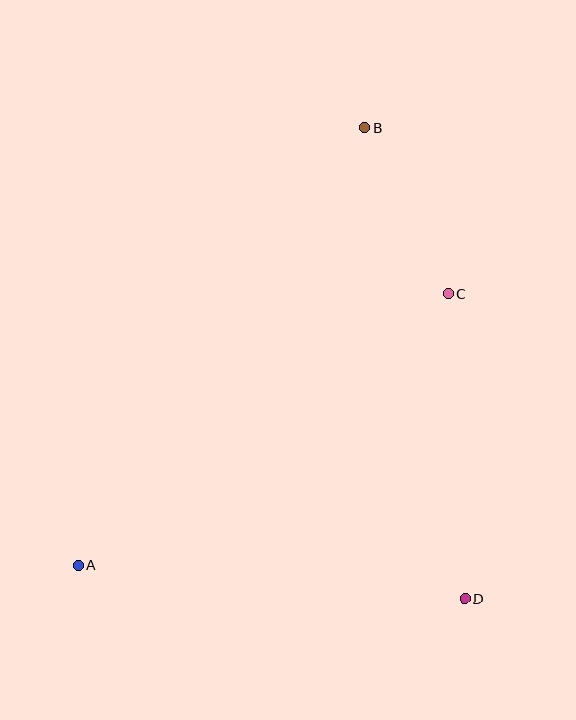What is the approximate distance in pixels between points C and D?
The distance between C and D is approximately 306 pixels.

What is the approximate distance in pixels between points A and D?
The distance between A and D is approximately 388 pixels.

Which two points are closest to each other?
Points B and C are closest to each other.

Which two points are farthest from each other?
Points A and B are farthest from each other.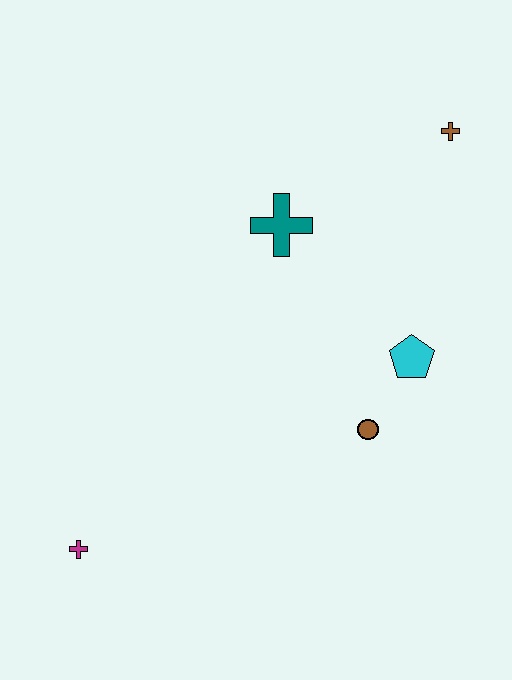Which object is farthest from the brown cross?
The magenta cross is farthest from the brown cross.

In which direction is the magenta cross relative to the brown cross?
The magenta cross is below the brown cross.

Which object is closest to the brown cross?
The teal cross is closest to the brown cross.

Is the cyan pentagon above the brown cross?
No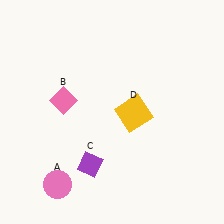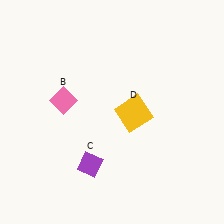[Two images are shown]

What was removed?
The pink circle (A) was removed in Image 2.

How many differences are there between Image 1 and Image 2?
There is 1 difference between the two images.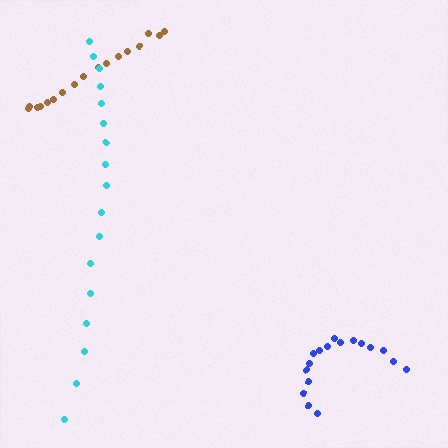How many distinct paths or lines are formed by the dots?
There are 3 distinct paths.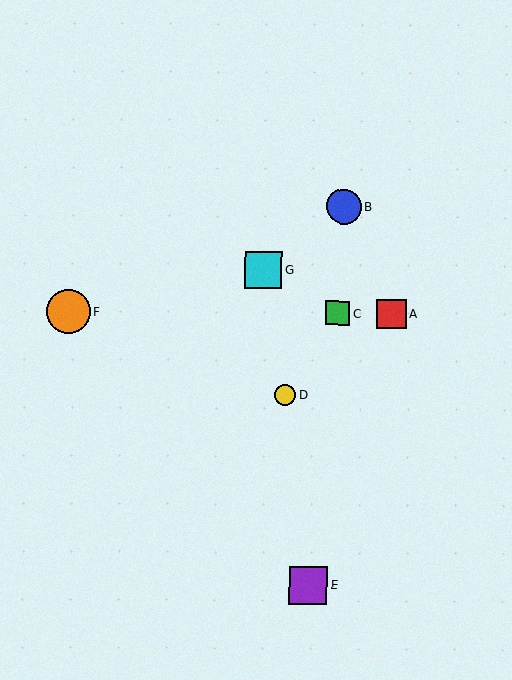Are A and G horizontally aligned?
No, A is at y≈314 and G is at y≈270.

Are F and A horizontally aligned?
Yes, both are at y≈312.